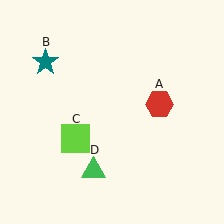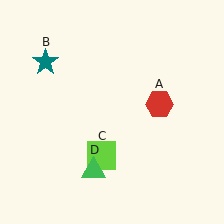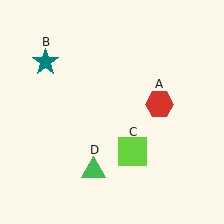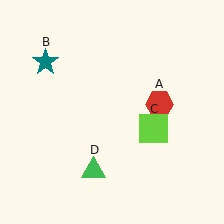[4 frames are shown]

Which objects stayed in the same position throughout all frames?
Red hexagon (object A) and teal star (object B) and green triangle (object D) remained stationary.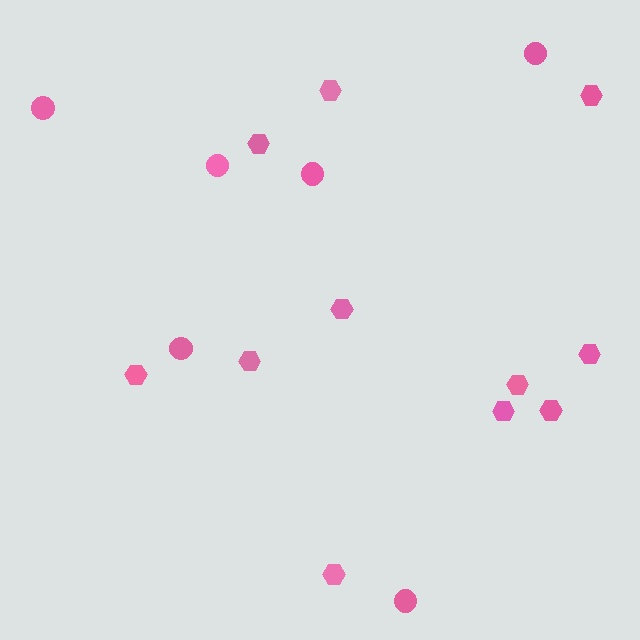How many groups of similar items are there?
There are 2 groups: one group of hexagons (11) and one group of circles (6).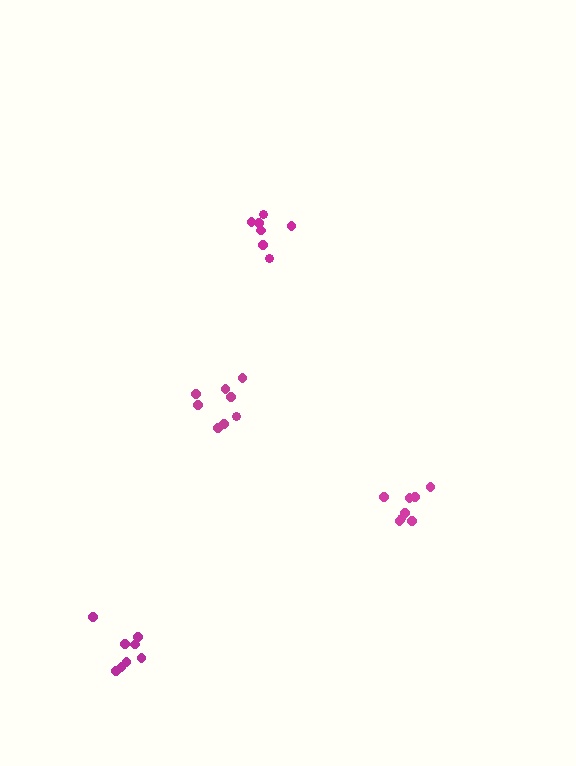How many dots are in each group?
Group 1: 7 dots, Group 2: 8 dots, Group 3: 8 dots, Group 4: 8 dots (31 total).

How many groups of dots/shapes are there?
There are 4 groups.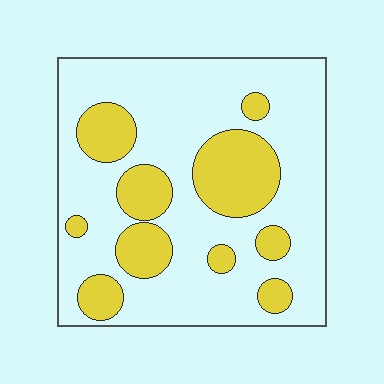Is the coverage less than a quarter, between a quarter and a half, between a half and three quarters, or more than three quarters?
Between a quarter and a half.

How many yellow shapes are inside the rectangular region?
10.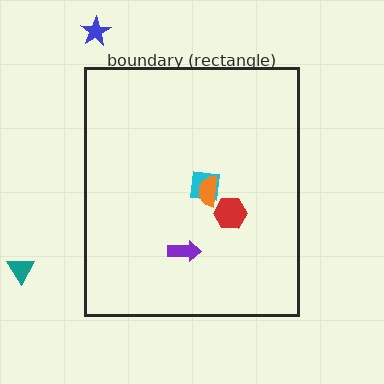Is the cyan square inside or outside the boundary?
Inside.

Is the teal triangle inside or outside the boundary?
Outside.